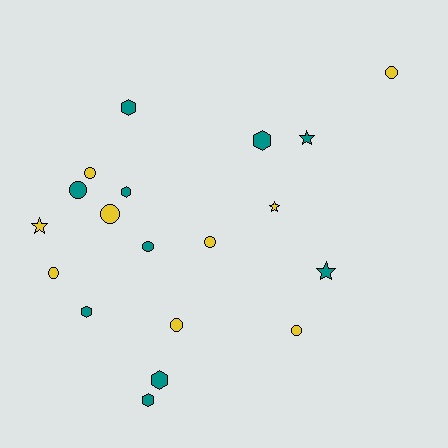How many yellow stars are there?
There are 2 yellow stars.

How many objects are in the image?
There are 19 objects.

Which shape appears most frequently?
Circle, with 9 objects.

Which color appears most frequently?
Teal, with 10 objects.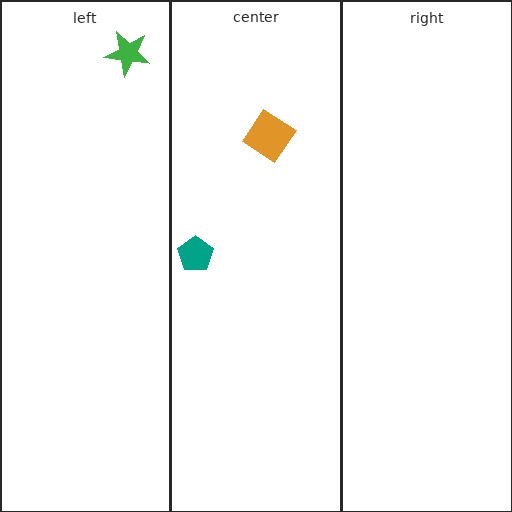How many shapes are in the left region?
1.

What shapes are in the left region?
The green star.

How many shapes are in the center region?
2.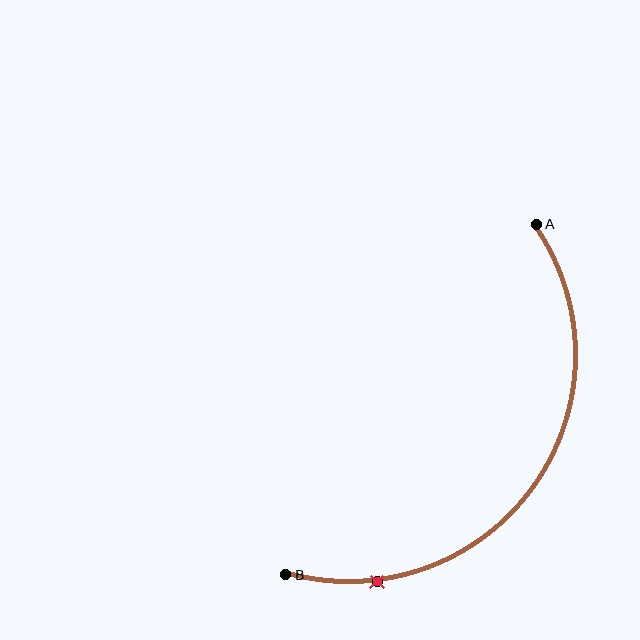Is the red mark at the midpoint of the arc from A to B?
No. The red mark lies on the arc but is closer to endpoint B. The arc midpoint would be at the point on the curve equidistant along the arc from both A and B.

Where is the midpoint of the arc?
The arc midpoint is the point on the curve farthest from the straight line joining A and B. It sits below and to the right of that line.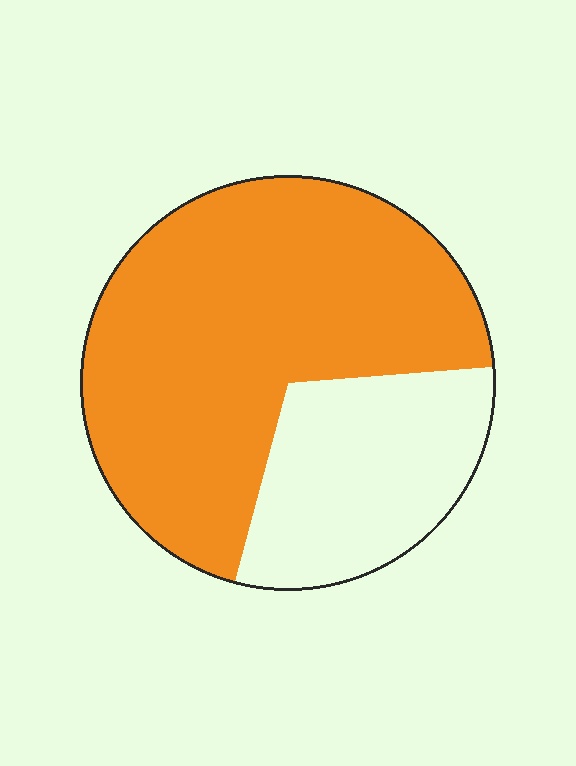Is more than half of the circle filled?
Yes.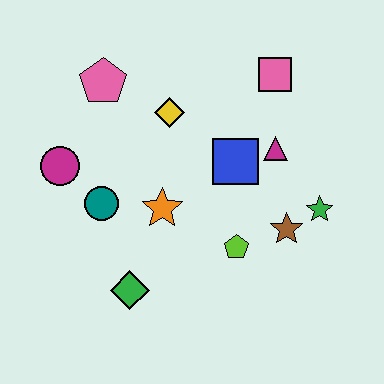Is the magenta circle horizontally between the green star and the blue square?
No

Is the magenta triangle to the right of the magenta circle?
Yes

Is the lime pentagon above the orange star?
No